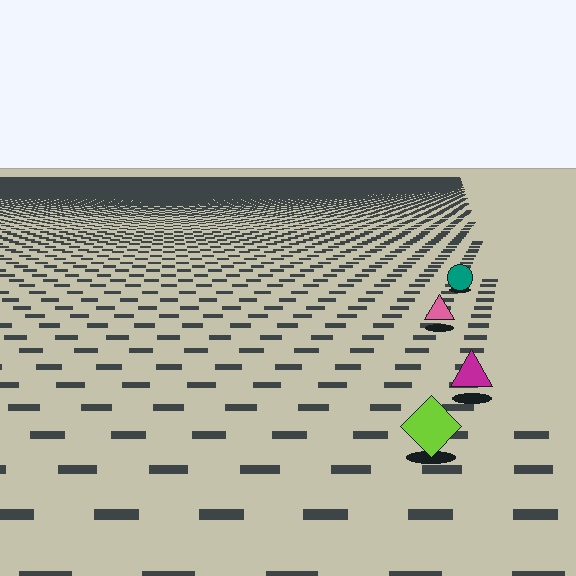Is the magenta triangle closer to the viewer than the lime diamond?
No. The lime diamond is closer — you can tell from the texture gradient: the ground texture is coarser near it.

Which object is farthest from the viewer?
The teal circle is farthest from the viewer. It appears smaller and the ground texture around it is denser.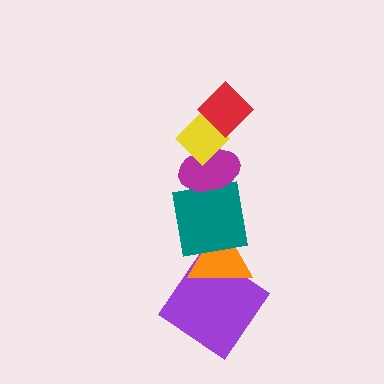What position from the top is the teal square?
The teal square is 4th from the top.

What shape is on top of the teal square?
The magenta ellipse is on top of the teal square.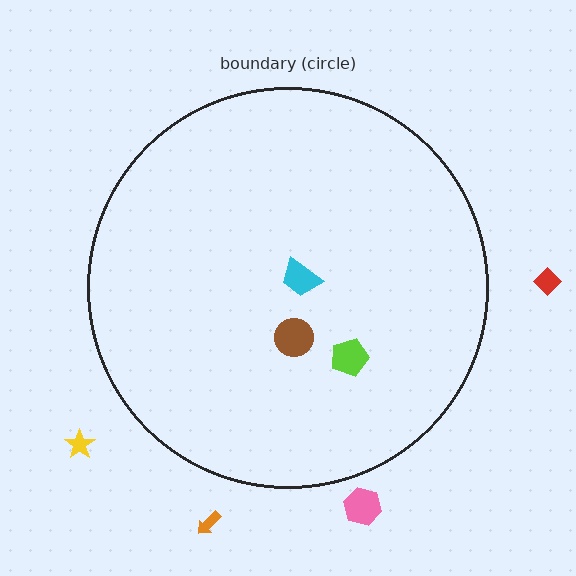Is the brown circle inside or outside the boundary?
Inside.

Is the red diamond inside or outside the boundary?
Outside.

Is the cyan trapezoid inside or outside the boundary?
Inside.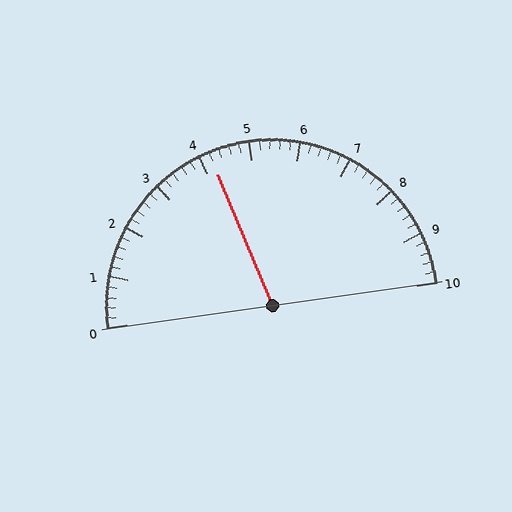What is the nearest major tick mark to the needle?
The nearest major tick mark is 4.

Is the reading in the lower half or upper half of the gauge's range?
The reading is in the lower half of the range (0 to 10).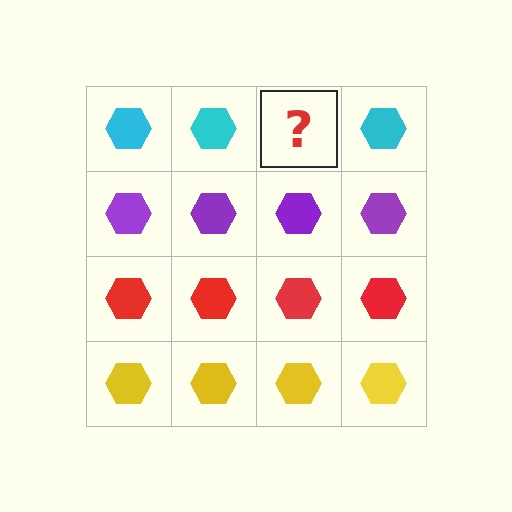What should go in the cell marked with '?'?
The missing cell should contain a cyan hexagon.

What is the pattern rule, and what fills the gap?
The rule is that each row has a consistent color. The gap should be filled with a cyan hexagon.